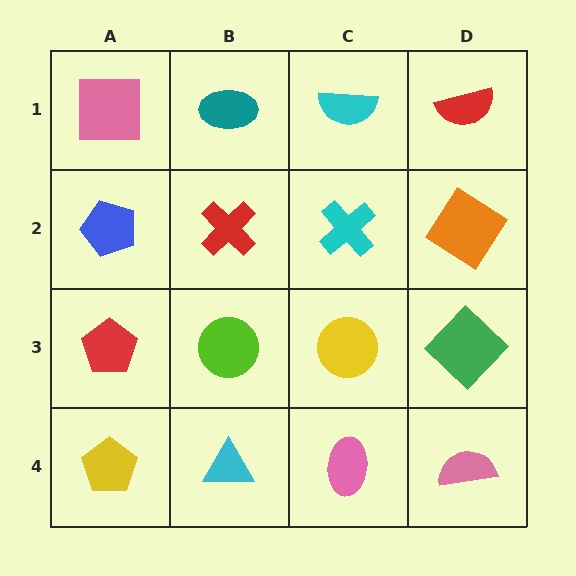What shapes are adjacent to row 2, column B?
A teal ellipse (row 1, column B), a lime circle (row 3, column B), a blue pentagon (row 2, column A), a cyan cross (row 2, column C).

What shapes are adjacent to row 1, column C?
A cyan cross (row 2, column C), a teal ellipse (row 1, column B), a red semicircle (row 1, column D).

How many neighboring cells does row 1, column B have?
3.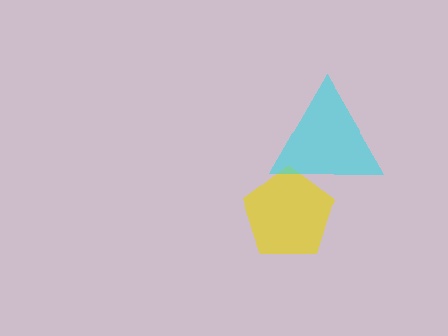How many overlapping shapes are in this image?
There are 2 overlapping shapes in the image.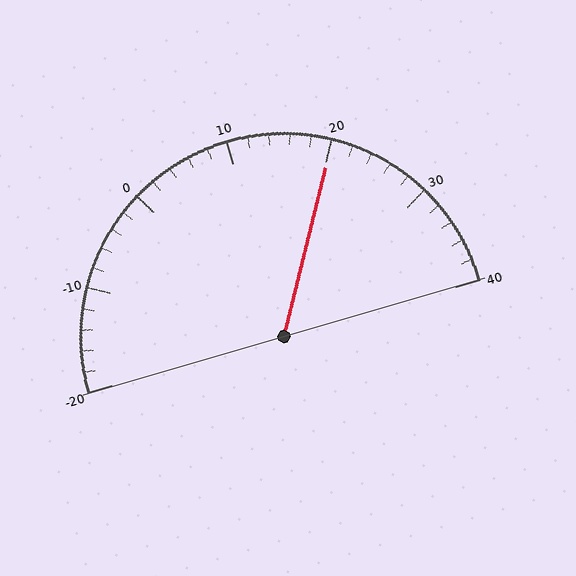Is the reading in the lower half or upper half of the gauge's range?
The reading is in the upper half of the range (-20 to 40).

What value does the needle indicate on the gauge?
The needle indicates approximately 20.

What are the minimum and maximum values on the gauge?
The gauge ranges from -20 to 40.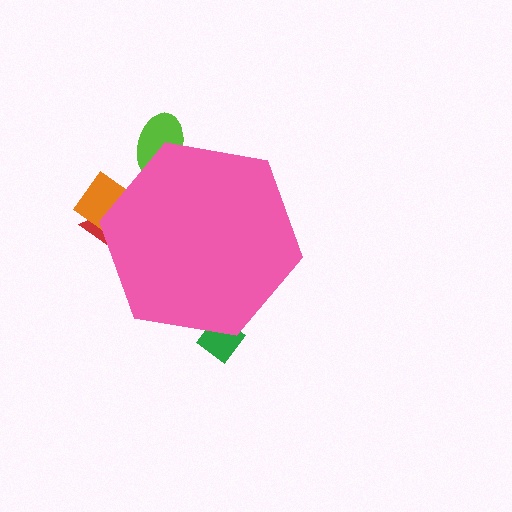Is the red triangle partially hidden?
Yes, the red triangle is partially hidden behind the pink hexagon.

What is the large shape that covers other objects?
A pink hexagon.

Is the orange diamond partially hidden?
Yes, the orange diamond is partially hidden behind the pink hexagon.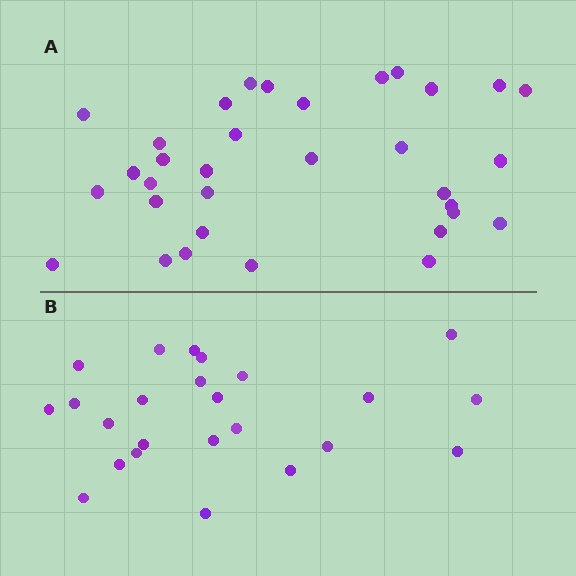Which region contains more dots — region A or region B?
Region A (the top region) has more dots.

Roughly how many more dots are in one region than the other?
Region A has roughly 8 or so more dots than region B.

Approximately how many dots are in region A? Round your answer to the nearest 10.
About 30 dots. (The exact count is 33, which rounds to 30.)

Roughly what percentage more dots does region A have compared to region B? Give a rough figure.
About 40% more.